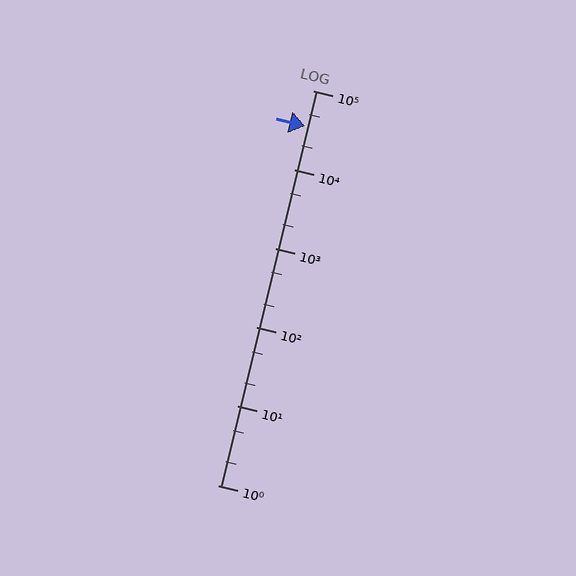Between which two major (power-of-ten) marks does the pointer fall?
The pointer is between 10000 and 100000.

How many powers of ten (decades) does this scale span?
The scale spans 5 decades, from 1 to 100000.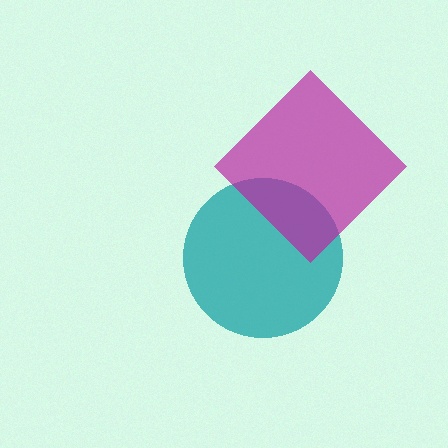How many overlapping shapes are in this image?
There are 2 overlapping shapes in the image.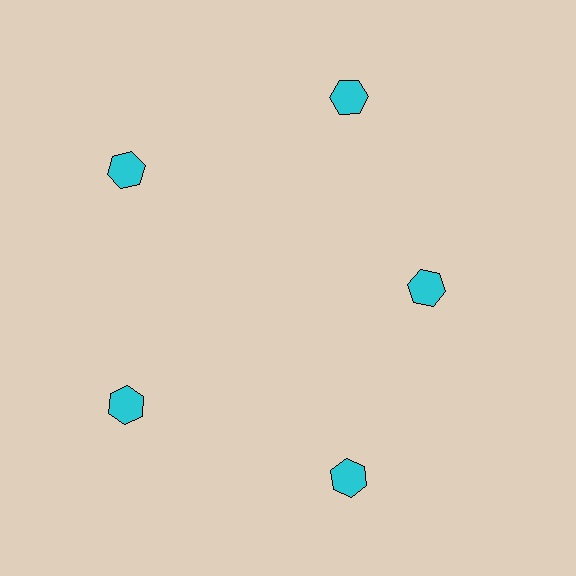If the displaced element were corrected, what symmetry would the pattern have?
It would have 5-fold rotational symmetry — the pattern would map onto itself every 72 degrees.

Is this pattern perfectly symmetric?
No. The 5 cyan hexagons are arranged in a ring, but one element near the 3 o'clock position is pulled inward toward the center, breaking the 5-fold rotational symmetry.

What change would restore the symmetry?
The symmetry would be restored by moving it outward, back onto the ring so that all 5 hexagons sit at equal angles and equal distance from the center.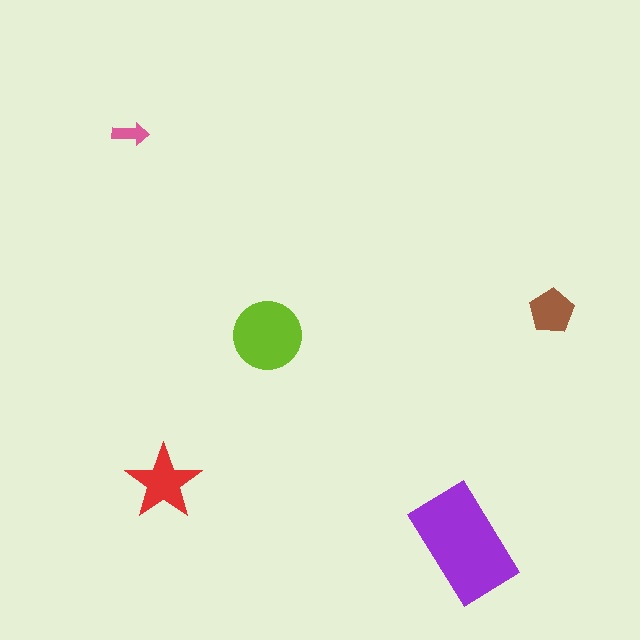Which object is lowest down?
The purple rectangle is bottommost.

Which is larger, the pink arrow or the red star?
The red star.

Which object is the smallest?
The pink arrow.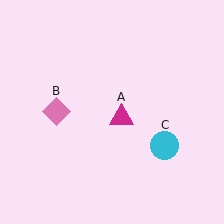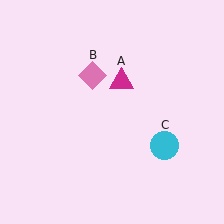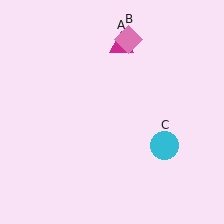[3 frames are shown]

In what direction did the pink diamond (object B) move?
The pink diamond (object B) moved up and to the right.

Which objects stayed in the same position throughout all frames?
Cyan circle (object C) remained stationary.